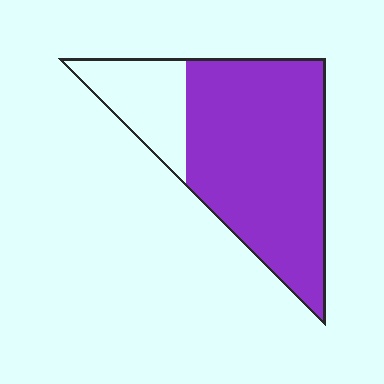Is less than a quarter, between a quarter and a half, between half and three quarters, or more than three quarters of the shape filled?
More than three quarters.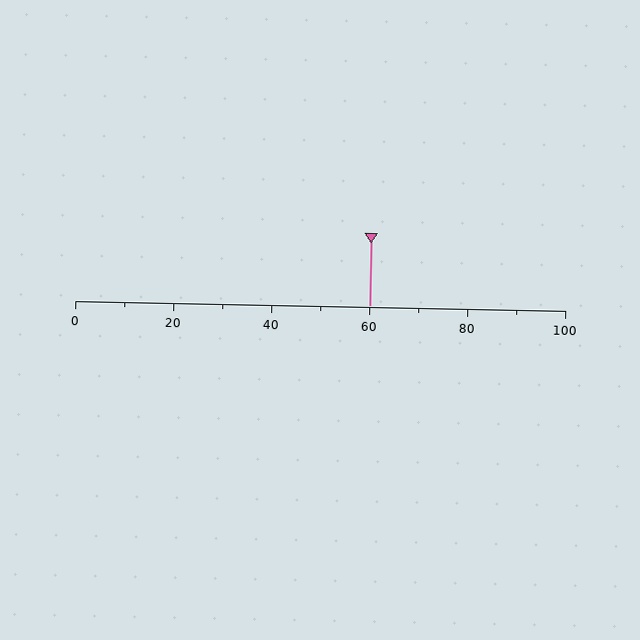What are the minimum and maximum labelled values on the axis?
The axis runs from 0 to 100.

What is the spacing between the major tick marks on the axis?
The major ticks are spaced 20 apart.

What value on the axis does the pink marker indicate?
The marker indicates approximately 60.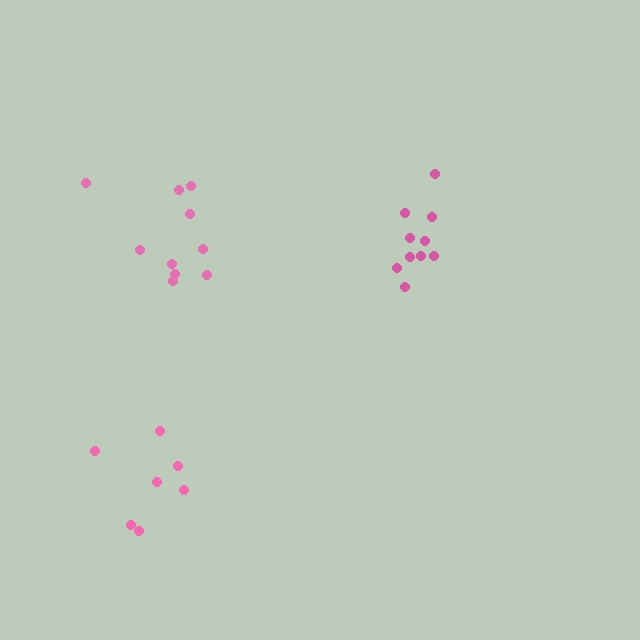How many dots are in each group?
Group 1: 10 dots, Group 2: 7 dots, Group 3: 10 dots (27 total).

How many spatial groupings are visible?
There are 3 spatial groupings.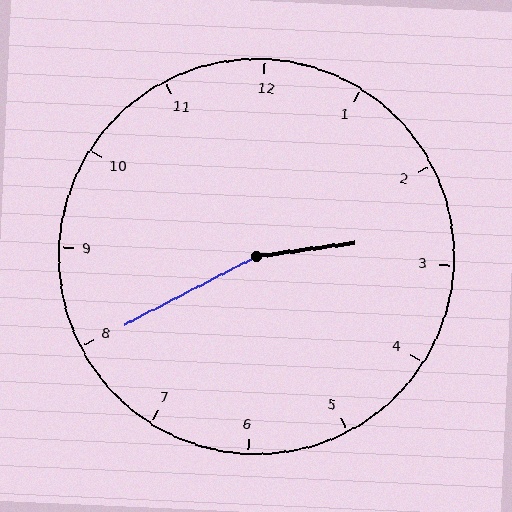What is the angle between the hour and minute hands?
Approximately 160 degrees.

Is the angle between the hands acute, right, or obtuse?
It is obtuse.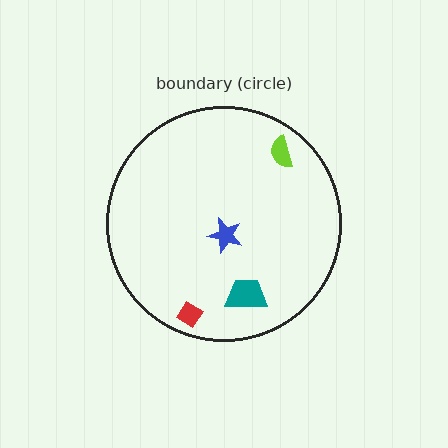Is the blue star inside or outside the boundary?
Inside.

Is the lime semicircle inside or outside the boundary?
Inside.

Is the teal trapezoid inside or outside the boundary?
Inside.